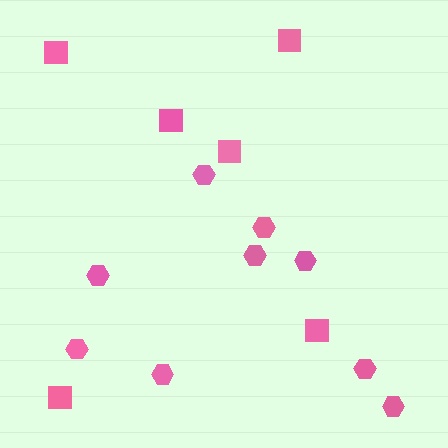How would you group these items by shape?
There are 2 groups: one group of squares (6) and one group of hexagons (9).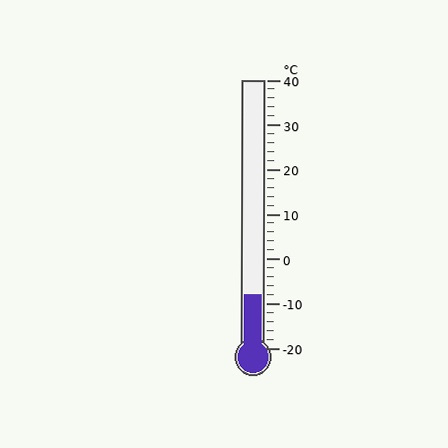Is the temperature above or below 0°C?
The temperature is below 0°C.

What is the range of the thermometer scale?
The thermometer scale ranges from -20°C to 40°C.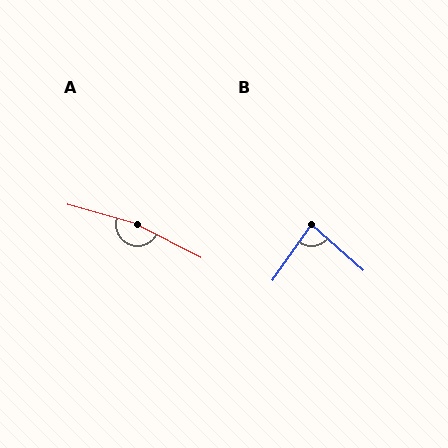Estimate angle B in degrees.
Approximately 84 degrees.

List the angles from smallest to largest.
B (84°), A (169°).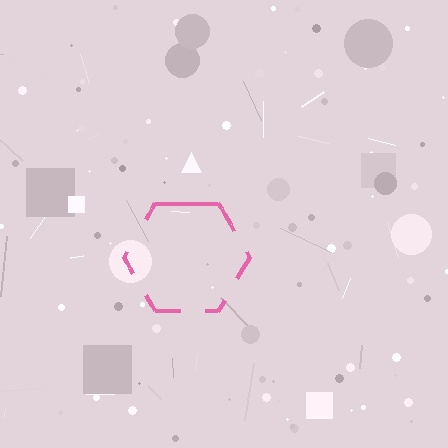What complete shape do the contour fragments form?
The contour fragments form a hexagon.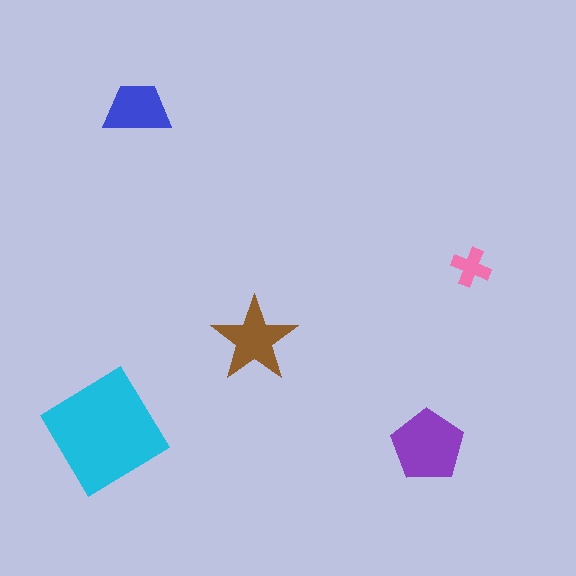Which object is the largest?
The cyan diamond.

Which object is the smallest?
The pink cross.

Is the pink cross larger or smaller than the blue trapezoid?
Smaller.